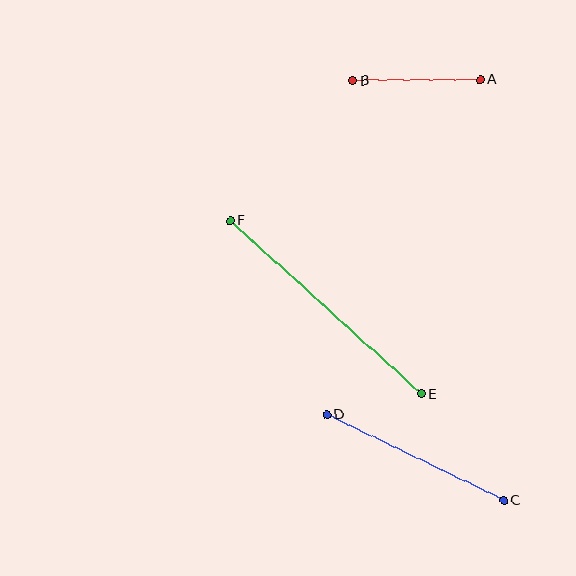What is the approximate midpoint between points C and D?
The midpoint is at approximately (415, 458) pixels.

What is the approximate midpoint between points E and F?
The midpoint is at approximately (326, 307) pixels.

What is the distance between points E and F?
The distance is approximately 258 pixels.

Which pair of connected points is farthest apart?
Points E and F are farthest apart.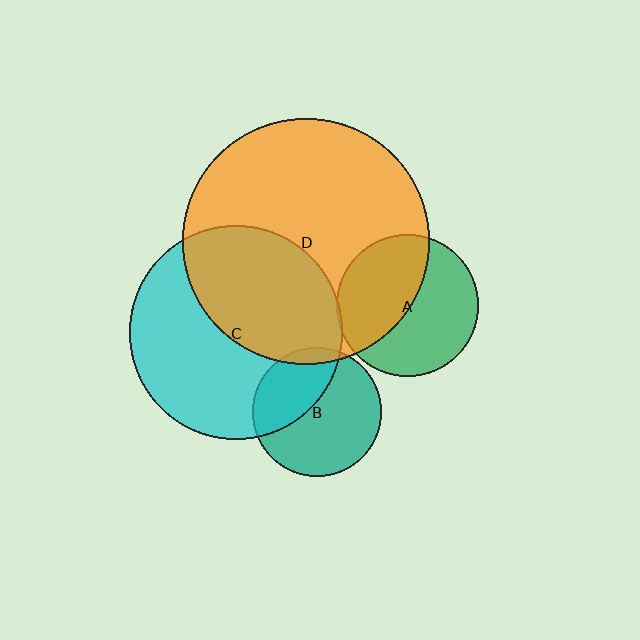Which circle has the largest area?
Circle D (orange).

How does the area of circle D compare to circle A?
Approximately 3.0 times.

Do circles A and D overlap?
Yes.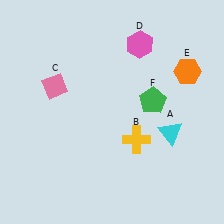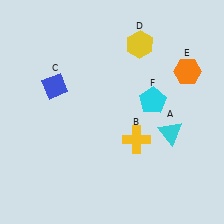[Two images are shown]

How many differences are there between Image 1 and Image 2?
There are 3 differences between the two images.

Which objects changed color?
C changed from pink to blue. D changed from pink to yellow. F changed from green to cyan.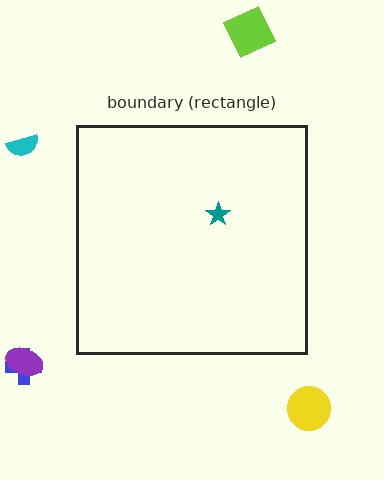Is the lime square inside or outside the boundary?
Outside.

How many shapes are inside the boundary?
1 inside, 5 outside.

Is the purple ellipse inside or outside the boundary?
Outside.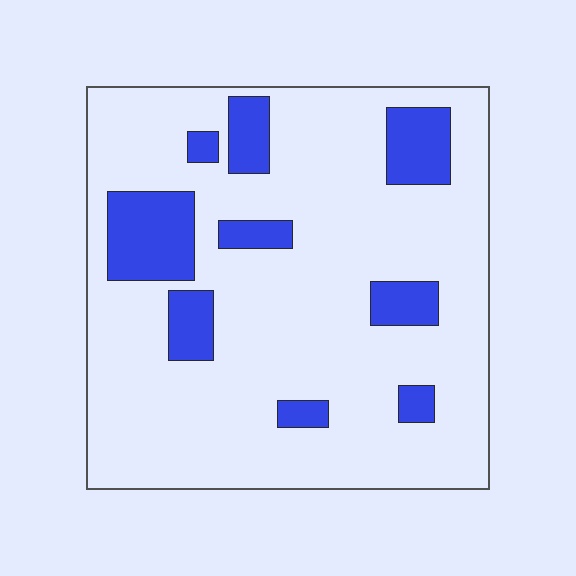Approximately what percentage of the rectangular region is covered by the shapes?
Approximately 20%.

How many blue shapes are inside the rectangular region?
9.